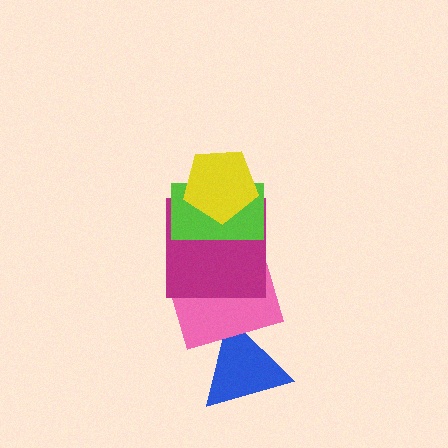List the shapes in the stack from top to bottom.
From top to bottom: the yellow pentagon, the lime rectangle, the magenta square, the pink rectangle, the blue triangle.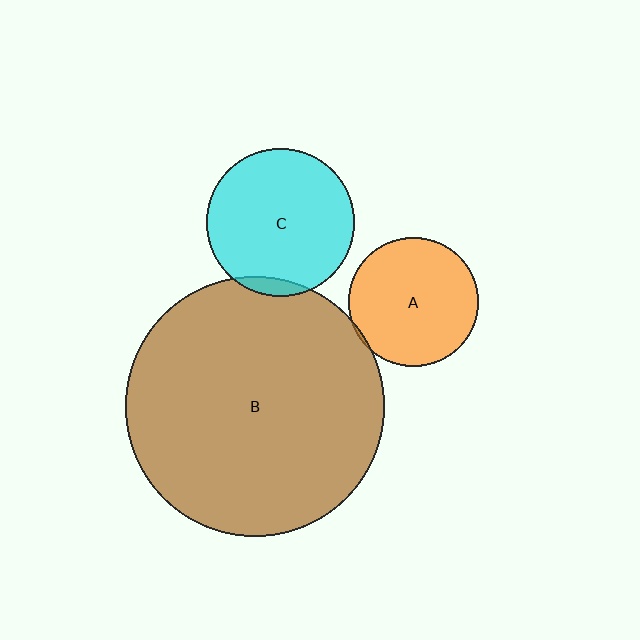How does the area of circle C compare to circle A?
Approximately 1.3 times.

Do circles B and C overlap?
Yes.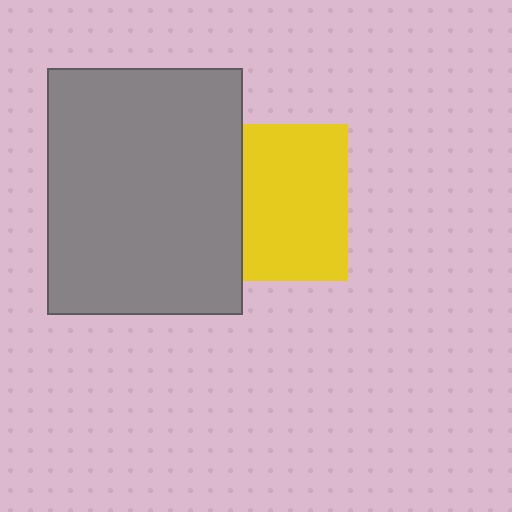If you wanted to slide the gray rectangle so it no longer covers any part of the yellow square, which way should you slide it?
Slide it left — that is the most direct way to separate the two shapes.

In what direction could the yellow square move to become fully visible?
The yellow square could move right. That would shift it out from behind the gray rectangle entirely.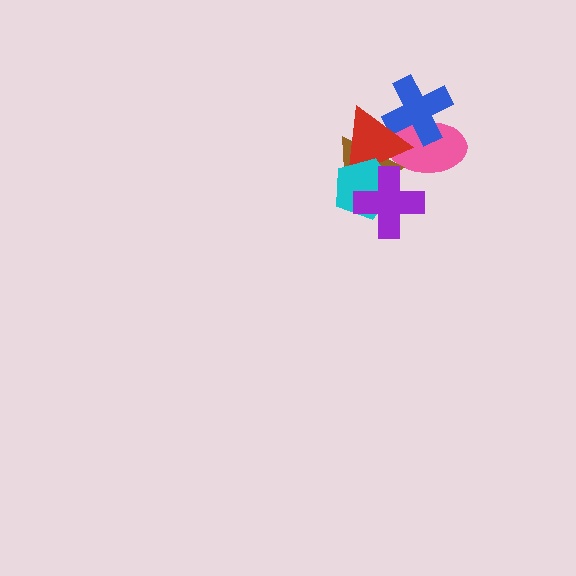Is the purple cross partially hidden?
No, no other shape covers it.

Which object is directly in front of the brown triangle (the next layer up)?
The red triangle is directly in front of the brown triangle.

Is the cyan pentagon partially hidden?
Yes, it is partially covered by another shape.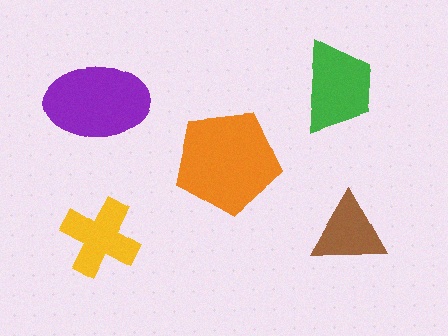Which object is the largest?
The orange pentagon.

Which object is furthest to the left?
The purple ellipse is leftmost.